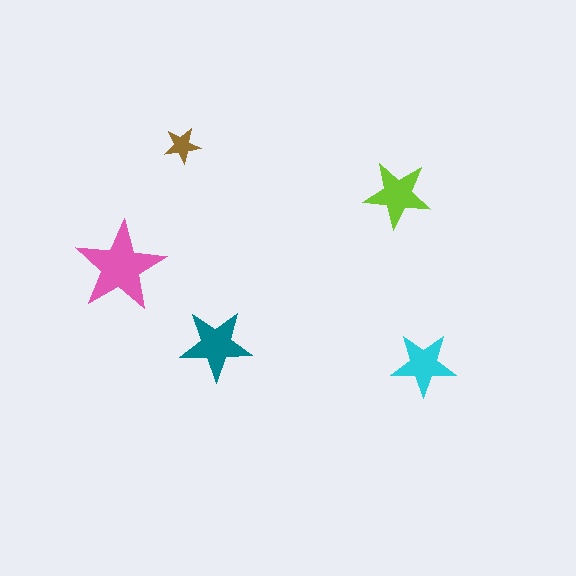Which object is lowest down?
The cyan star is bottommost.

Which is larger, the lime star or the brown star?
The lime one.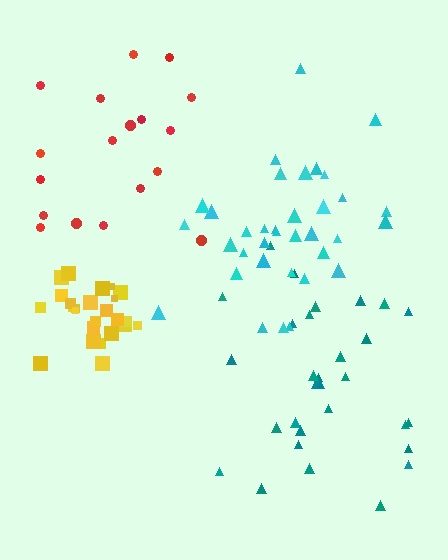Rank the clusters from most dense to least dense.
yellow, cyan, teal, red.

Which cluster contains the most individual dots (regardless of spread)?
Cyan (35).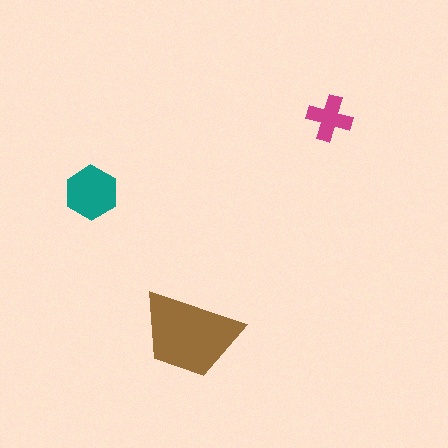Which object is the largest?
The brown trapezoid.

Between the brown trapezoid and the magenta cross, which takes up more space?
The brown trapezoid.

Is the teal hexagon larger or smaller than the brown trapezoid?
Smaller.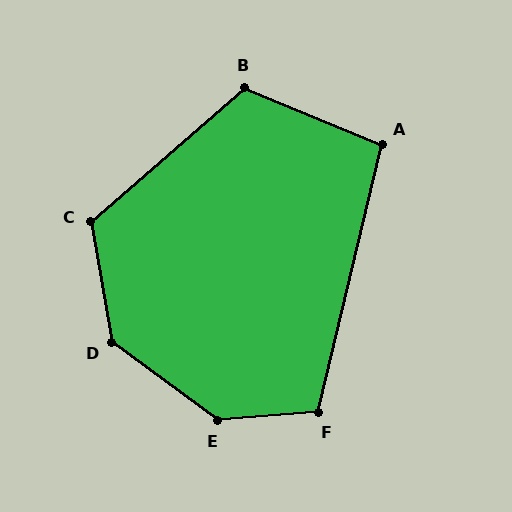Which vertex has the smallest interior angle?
A, at approximately 99 degrees.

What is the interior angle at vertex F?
Approximately 108 degrees (obtuse).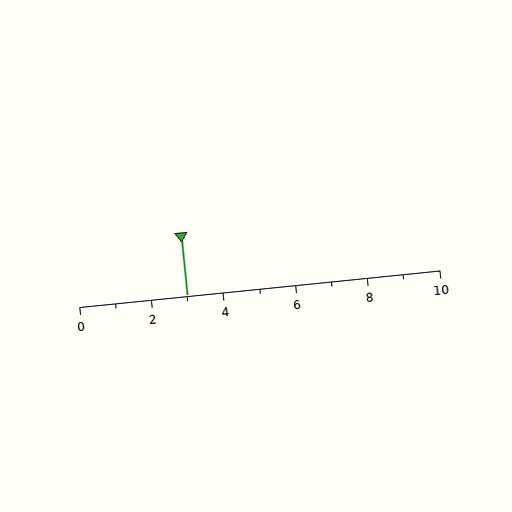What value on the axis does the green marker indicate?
The marker indicates approximately 3.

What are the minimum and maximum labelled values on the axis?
The axis runs from 0 to 10.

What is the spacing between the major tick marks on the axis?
The major ticks are spaced 2 apart.